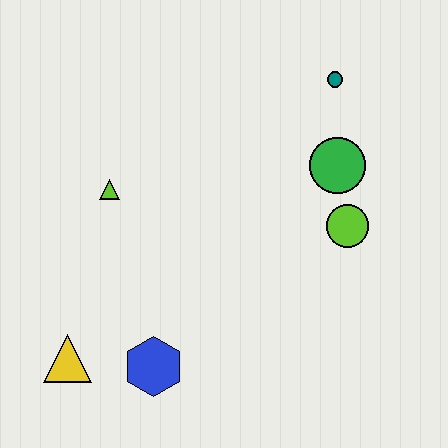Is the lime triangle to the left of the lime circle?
Yes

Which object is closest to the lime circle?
The green circle is closest to the lime circle.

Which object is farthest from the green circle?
The yellow triangle is farthest from the green circle.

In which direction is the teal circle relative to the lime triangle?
The teal circle is to the right of the lime triangle.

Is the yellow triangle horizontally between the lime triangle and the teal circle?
No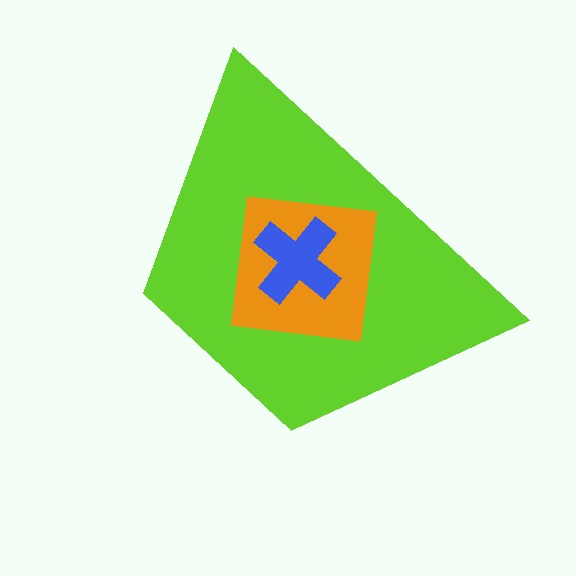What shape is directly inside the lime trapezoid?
The orange square.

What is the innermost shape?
The blue cross.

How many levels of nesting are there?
3.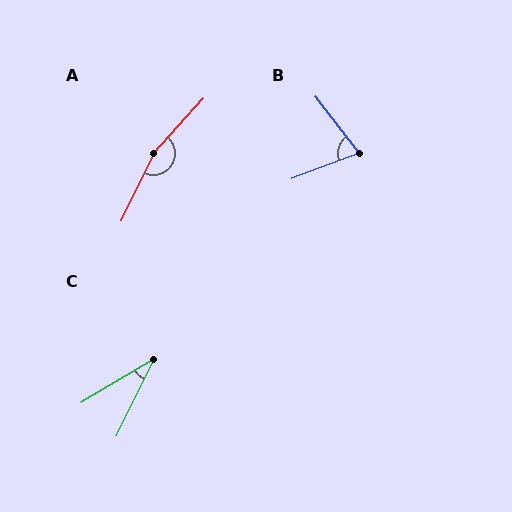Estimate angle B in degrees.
Approximately 73 degrees.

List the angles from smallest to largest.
C (33°), B (73°), A (164°).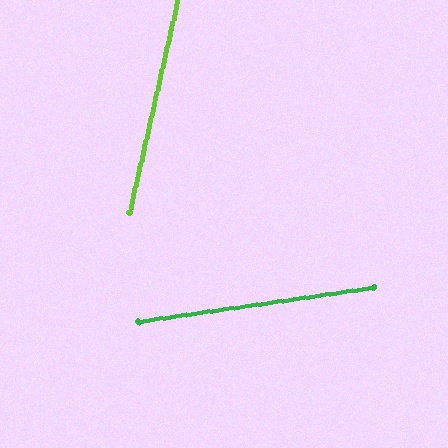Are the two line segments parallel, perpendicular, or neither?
Neither parallel nor perpendicular — they differ by about 69°.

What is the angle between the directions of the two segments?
Approximately 69 degrees.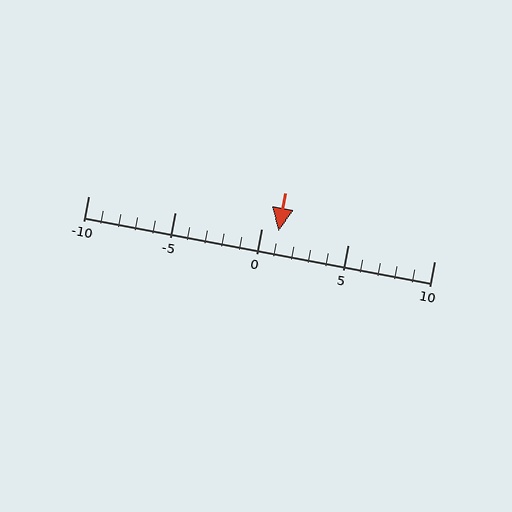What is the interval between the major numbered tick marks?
The major tick marks are spaced 5 units apart.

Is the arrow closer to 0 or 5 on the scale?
The arrow is closer to 0.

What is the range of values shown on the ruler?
The ruler shows values from -10 to 10.